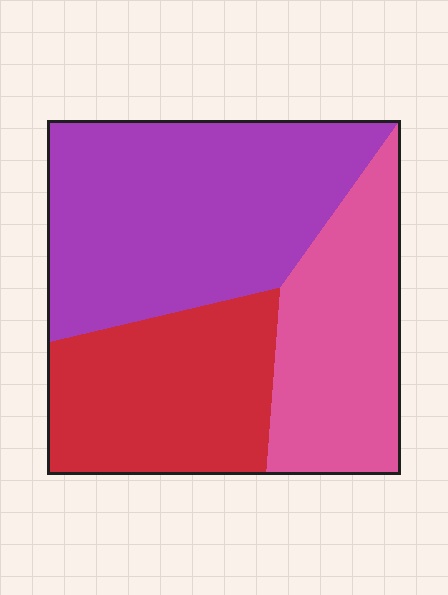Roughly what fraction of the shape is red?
Red covers 29% of the shape.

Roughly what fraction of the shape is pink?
Pink covers 27% of the shape.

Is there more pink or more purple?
Purple.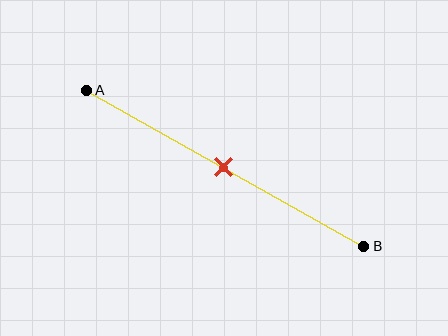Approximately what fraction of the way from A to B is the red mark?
The red mark is approximately 50% of the way from A to B.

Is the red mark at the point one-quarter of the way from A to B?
No, the mark is at about 50% from A, not at the 25% one-quarter point.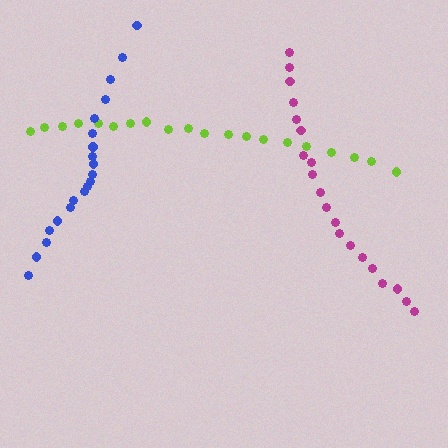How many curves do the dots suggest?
There are 3 distinct paths.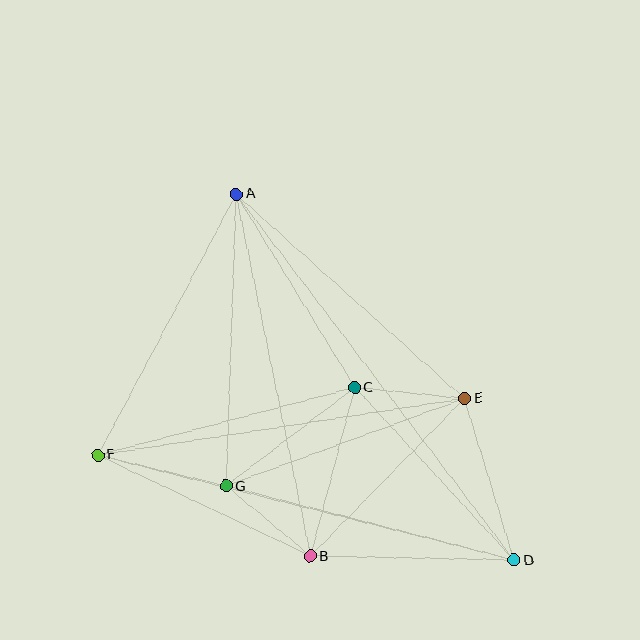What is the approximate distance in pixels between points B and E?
The distance between B and E is approximately 221 pixels.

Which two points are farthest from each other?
Points A and D are farthest from each other.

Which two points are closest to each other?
Points B and G are closest to each other.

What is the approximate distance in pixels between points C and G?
The distance between C and G is approximately 162 pixels.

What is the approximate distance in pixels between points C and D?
The distance between C and D is approximately 235 pixels.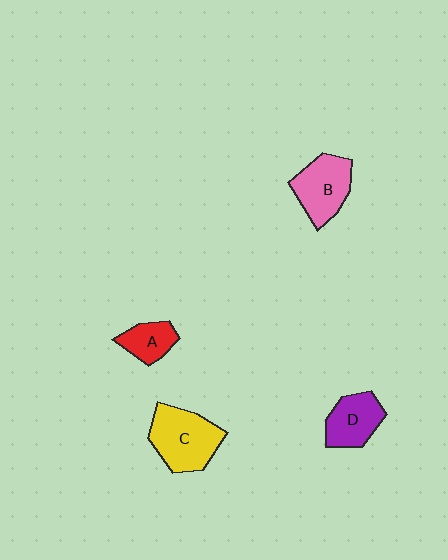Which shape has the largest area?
Shape C (yellow).